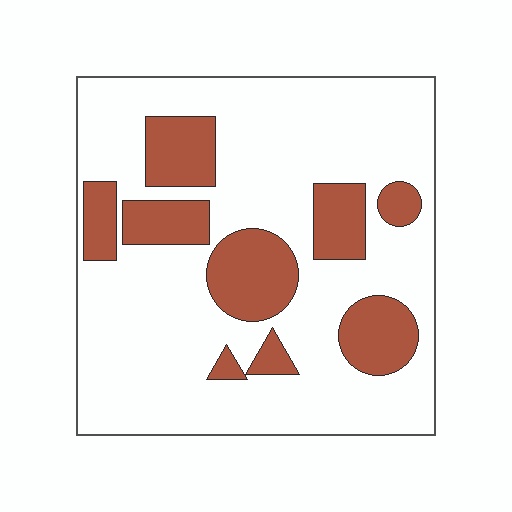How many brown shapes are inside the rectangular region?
9.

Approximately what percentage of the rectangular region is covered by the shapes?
Approximately 25%.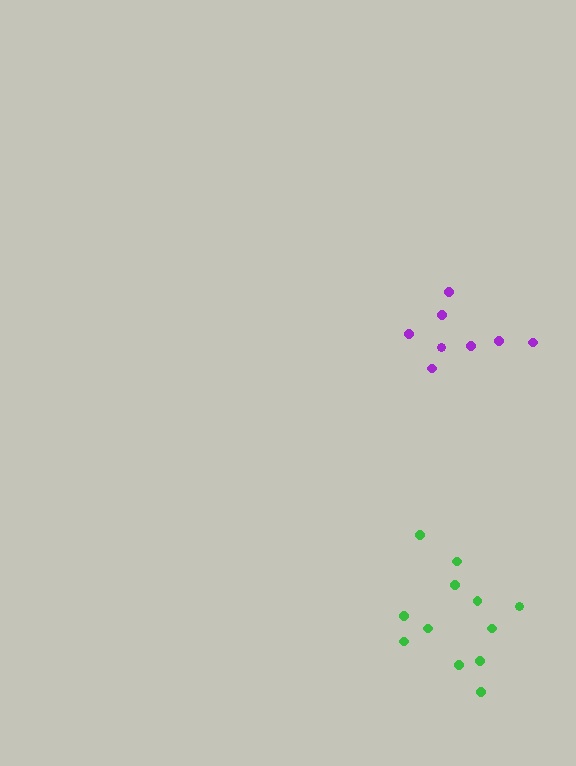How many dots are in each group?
Group 1: 12 dots, Group 2: 8 dots (20 total).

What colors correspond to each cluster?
The clusters are colored: green, purple.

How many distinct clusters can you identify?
There are 2 distinct clusters.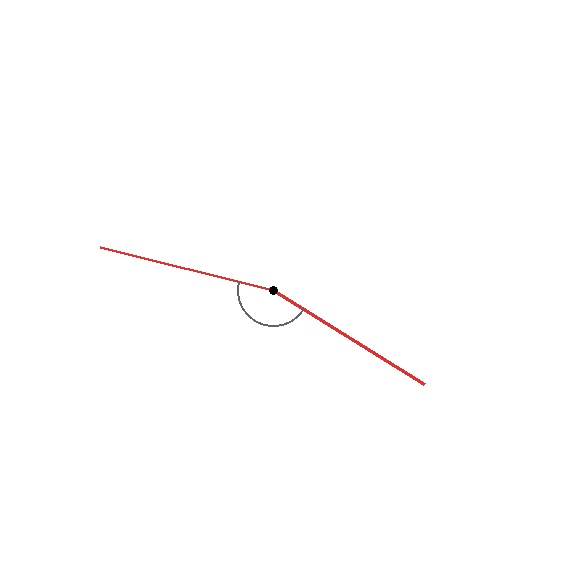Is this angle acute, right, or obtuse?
It is obtuse.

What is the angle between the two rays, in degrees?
Approximately 162 degrees.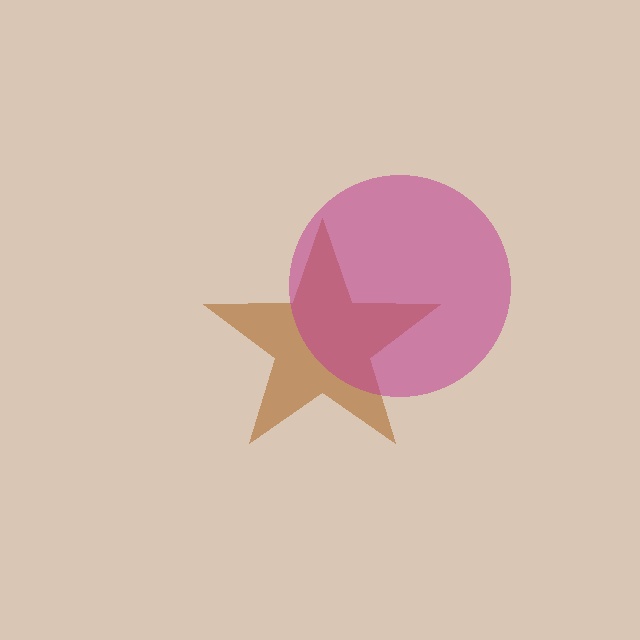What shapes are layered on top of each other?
The layered shapes are: a brown star, a magenta circle.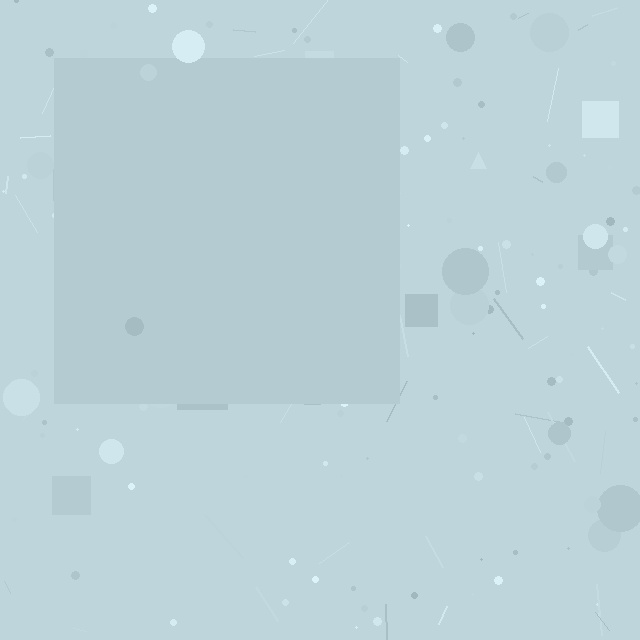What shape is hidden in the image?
A square is hidden in the image.